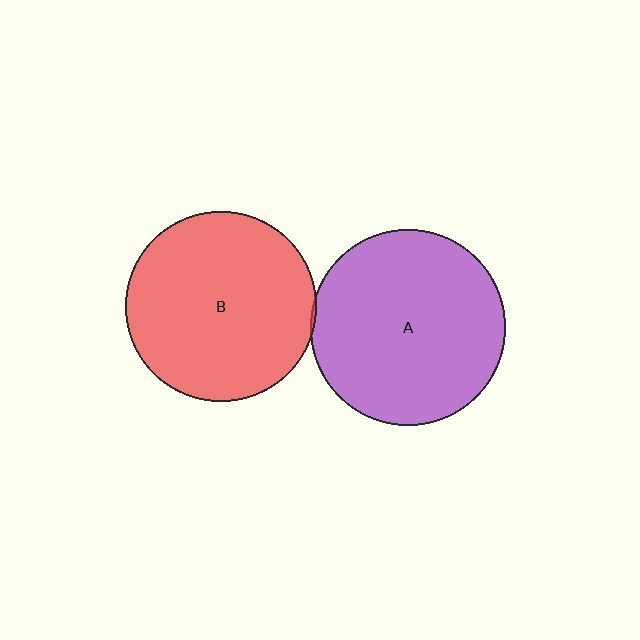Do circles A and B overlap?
Yes.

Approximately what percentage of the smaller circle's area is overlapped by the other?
Approximately 5%.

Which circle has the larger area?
Circle A (purple).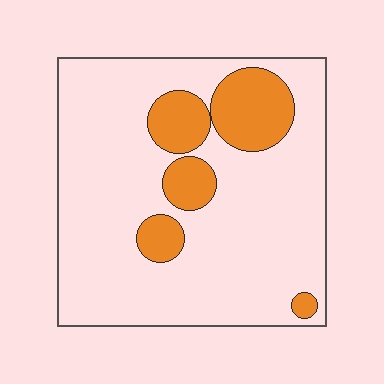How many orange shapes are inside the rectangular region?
5.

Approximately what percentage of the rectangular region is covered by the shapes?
Approximately 20%.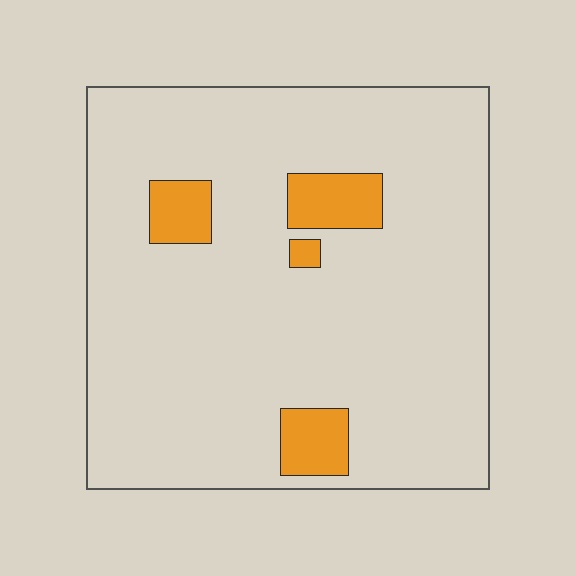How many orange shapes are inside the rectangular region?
4.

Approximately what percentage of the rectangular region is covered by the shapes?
Approximately 10%.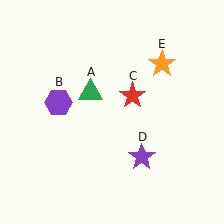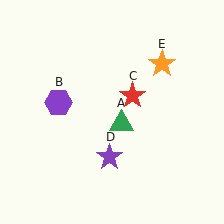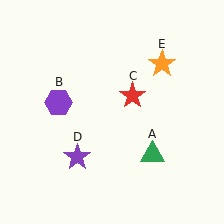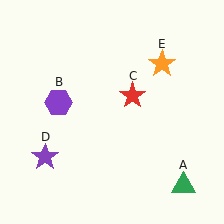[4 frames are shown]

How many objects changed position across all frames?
2 objects changed position: green triangle (object A), purple star (object D).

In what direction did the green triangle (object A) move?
The green triangle (object A) moved down and to the right.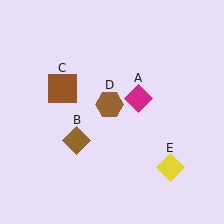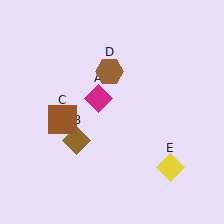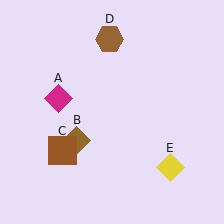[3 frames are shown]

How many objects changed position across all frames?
3 objects changed position: magenta diamond (object A), brown square (object C), brown hexagon (object D).